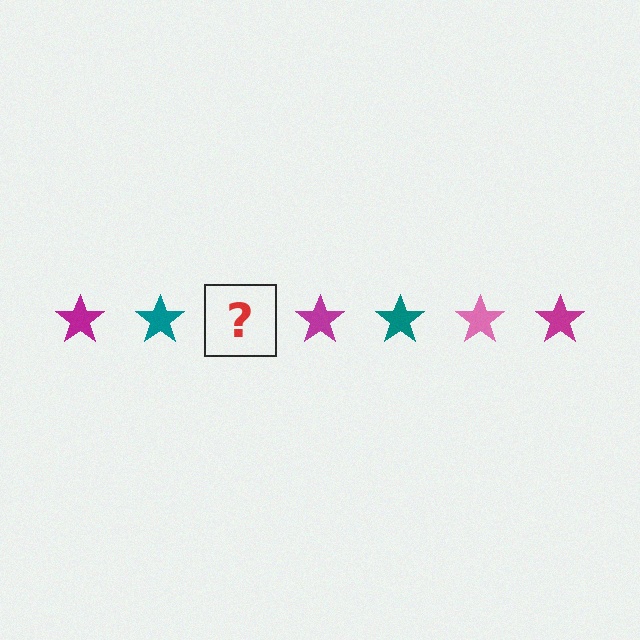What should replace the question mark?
The question mark should be replaced with a pink star.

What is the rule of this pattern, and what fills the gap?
The rule is that the pattern cycles through magenta, teal, pink stars. The gap should be filled with a pink star.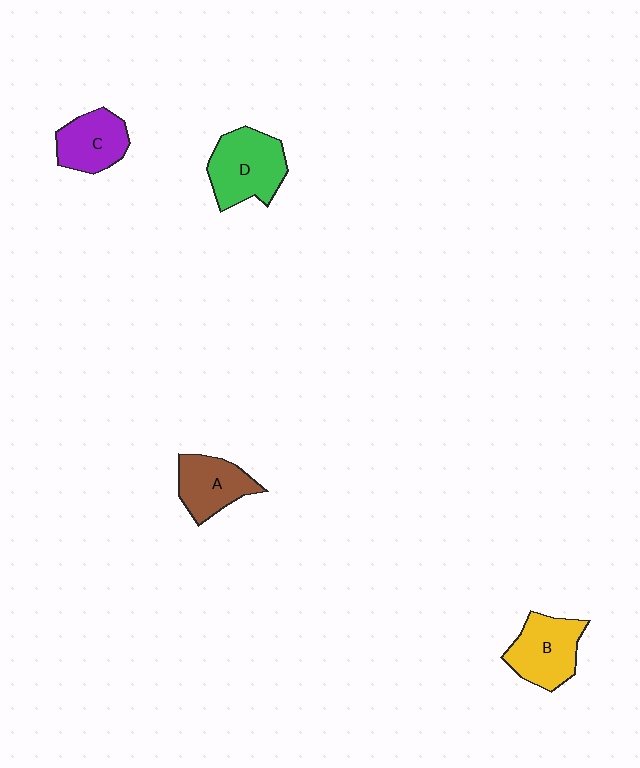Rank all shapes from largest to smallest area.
From largest to smallest: D (green), B (yellow), A (brown), C (purple).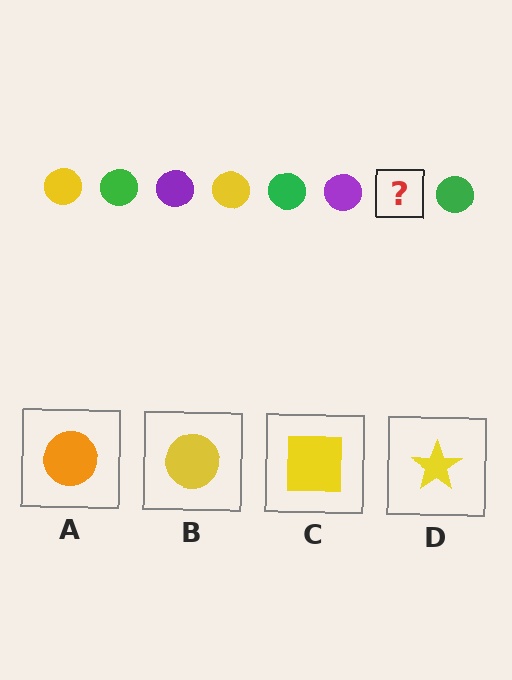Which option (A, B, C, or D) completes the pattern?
B.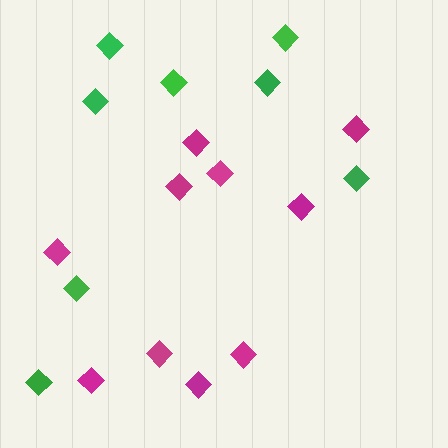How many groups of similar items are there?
There are 2 groups: one group of green diamonds (8) and one group of magenta diamonds (10).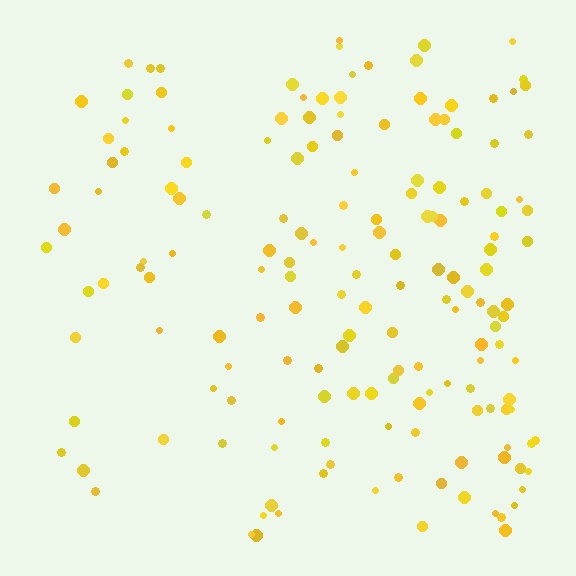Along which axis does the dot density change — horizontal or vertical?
Horizontal.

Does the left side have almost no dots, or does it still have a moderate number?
Still a moderate number, just noticeably fewer than the right.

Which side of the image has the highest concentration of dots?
The right.